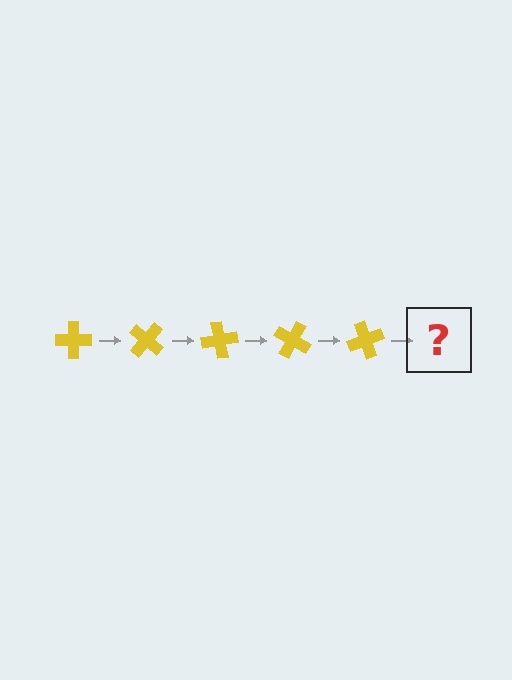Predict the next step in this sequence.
The next step is a yellow cross rotated 200 degrees.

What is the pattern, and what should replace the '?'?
The pattern is that the cross rotates 40 degrees each step. The '?' should be a yellow cross rotated 200 degrees.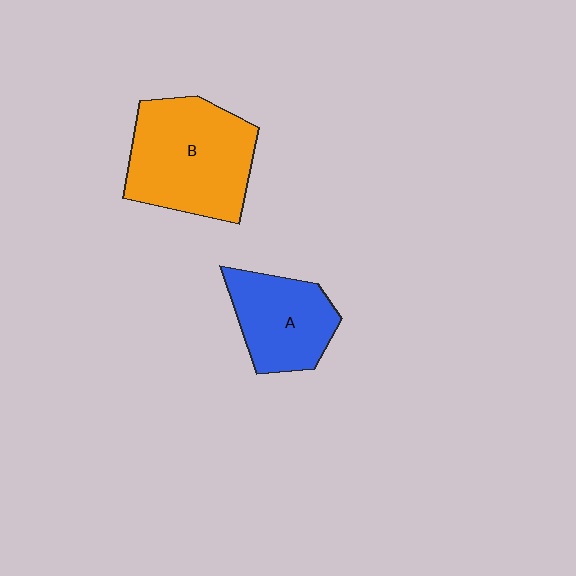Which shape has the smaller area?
Shape A (blue).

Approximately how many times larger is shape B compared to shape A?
Approximately 1.5 times.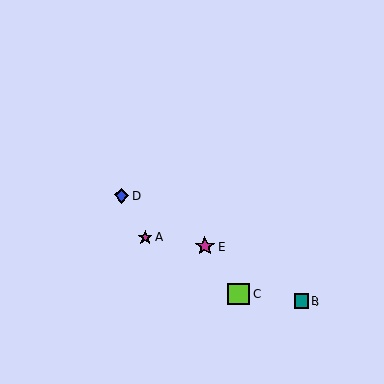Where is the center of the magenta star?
The center of the magenta star is at (205, 246).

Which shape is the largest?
The lime square (labeled C) is the largest.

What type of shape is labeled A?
Shape A is a magenta star.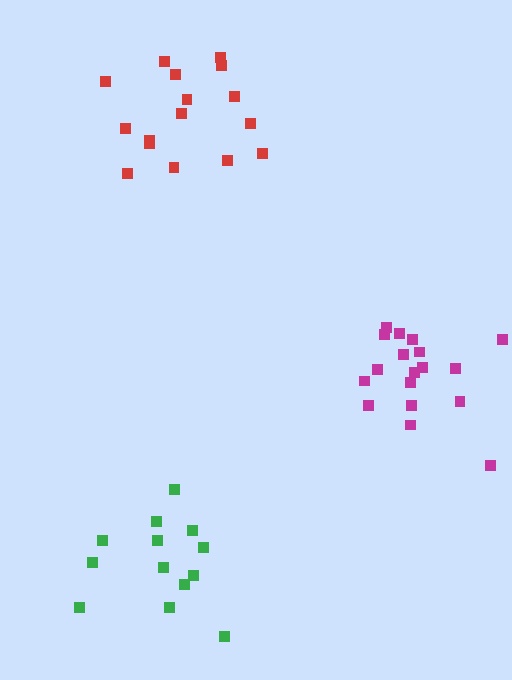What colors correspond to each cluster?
The clusters are colored: green, magenta, red.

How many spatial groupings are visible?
There are 3 spatial groupings.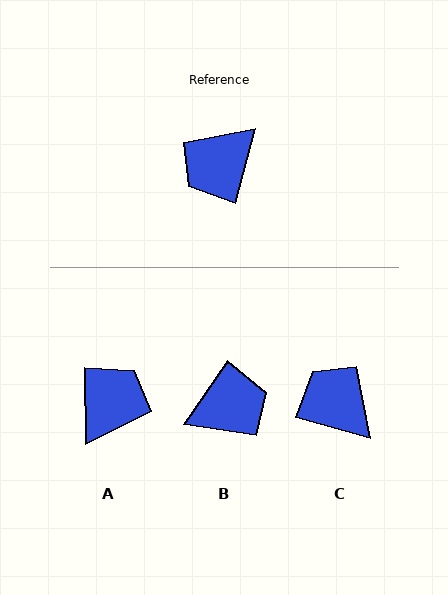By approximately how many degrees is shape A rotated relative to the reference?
Approximately 164 degrees clockwise.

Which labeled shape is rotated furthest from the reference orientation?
A, about 164 degrees away.